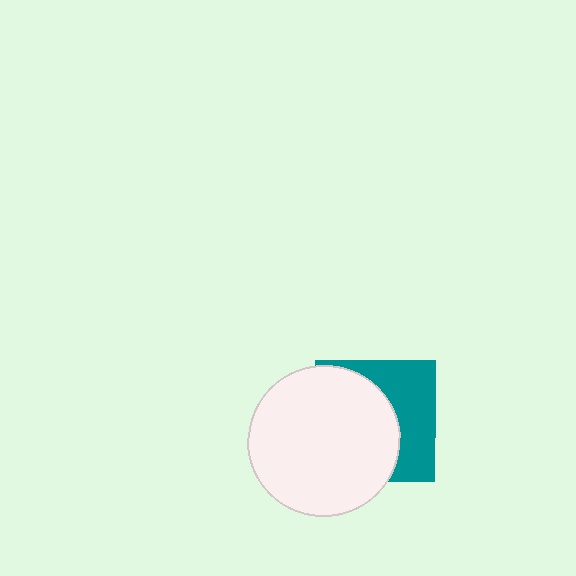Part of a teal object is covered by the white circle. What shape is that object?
It is a square.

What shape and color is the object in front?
The object in front is a white circle.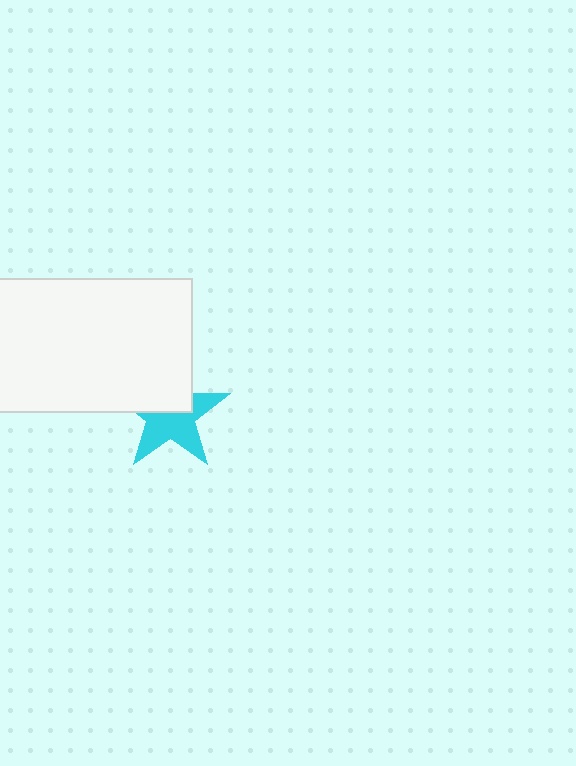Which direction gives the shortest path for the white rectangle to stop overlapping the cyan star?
Moving up gives the shortest separation.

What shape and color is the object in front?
The object in front is a white rectangle.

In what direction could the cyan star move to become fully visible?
The cyan star could move down. That would shift it out from behind the white rectangle entirely.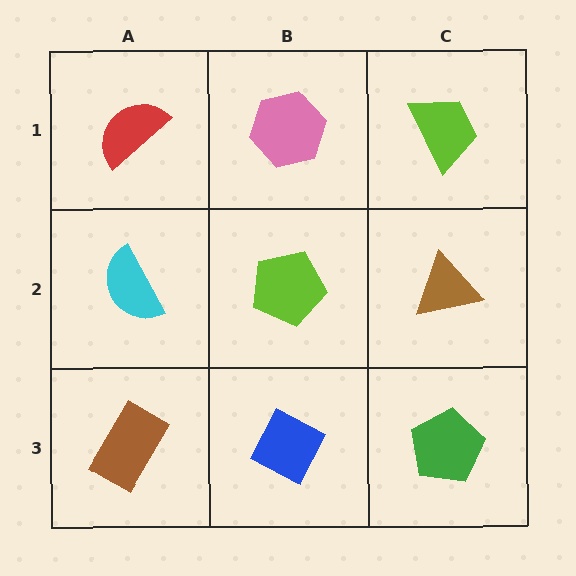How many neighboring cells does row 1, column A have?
2.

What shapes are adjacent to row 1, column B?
A lime pentagon (row 2, column B), a red semicircle (row 1, column A), a lime trapezoid (row 1, column C).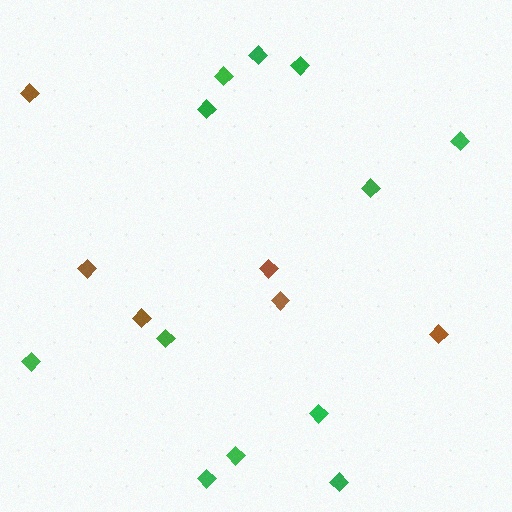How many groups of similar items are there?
There are 2 groups: one group of brown diamonds (6) and one group of green diamonds (12).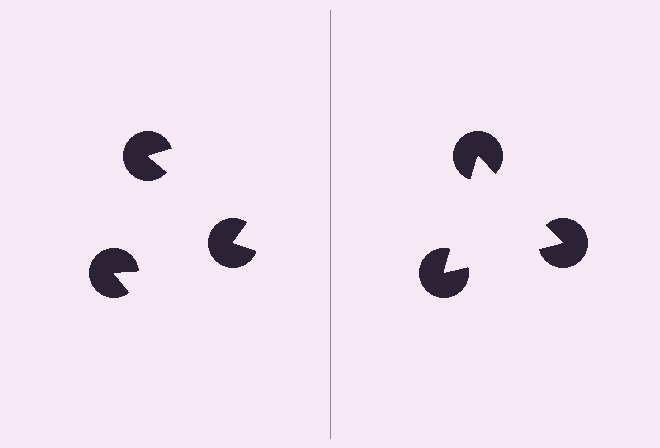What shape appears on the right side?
An illusory triangle.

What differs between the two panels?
The pac-man discs are positioned identically on both sides; only the wedge orientations differ. On the right they align to a triangle; on the left they are misaligned.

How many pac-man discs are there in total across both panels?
6 — 3 on each side.